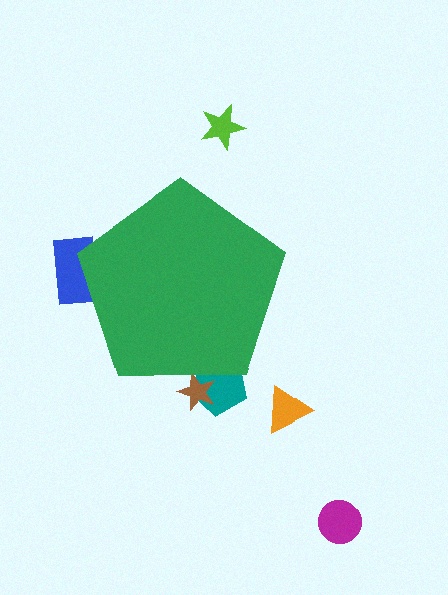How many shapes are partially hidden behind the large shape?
3 shapes are partially hidden.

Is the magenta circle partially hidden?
No, the magenta circle is fully visible.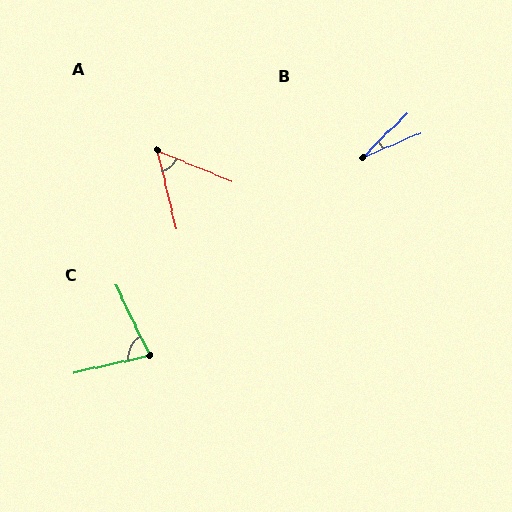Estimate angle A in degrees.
Approximately 54 degrees.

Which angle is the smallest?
B, at approximately 22 degrees.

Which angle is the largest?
C, at approximately 77 degrees.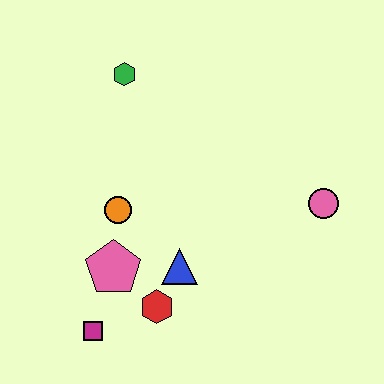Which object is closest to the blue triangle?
The red hexagon is closest to the blue triangle.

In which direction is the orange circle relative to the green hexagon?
The orange circle is below the green hexagon.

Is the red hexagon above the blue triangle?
No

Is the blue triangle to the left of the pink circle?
Yes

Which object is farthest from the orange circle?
The pink circle is farthest from the orange circle.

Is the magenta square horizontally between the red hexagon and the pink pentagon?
No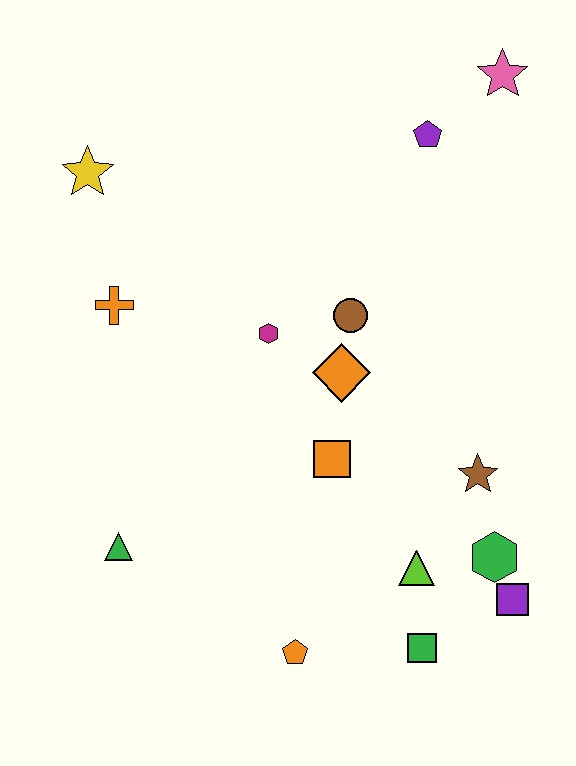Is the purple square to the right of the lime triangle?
Yes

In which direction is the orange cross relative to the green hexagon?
The orange cross is to the left of the green hexagon.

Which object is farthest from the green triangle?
The pink star is farthest from the green triangle.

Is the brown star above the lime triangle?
Yes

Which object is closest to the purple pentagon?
The pink star is closest to the purple pentagon.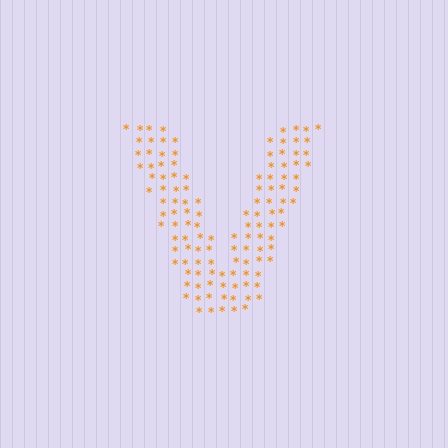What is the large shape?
The large shape is the letter V.